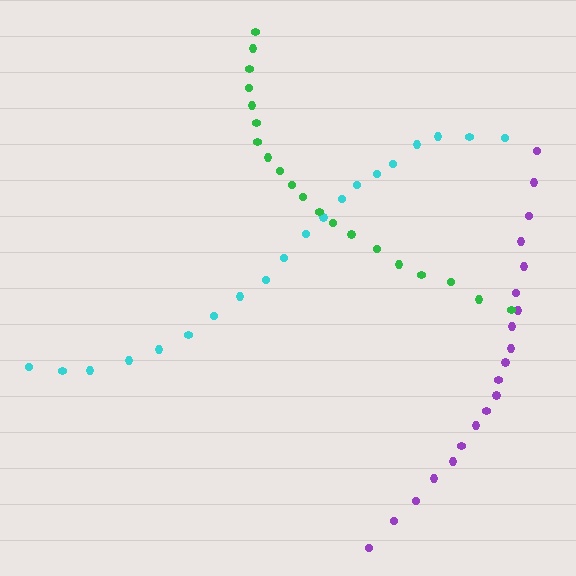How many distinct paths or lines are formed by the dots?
There are 3 distinct paths.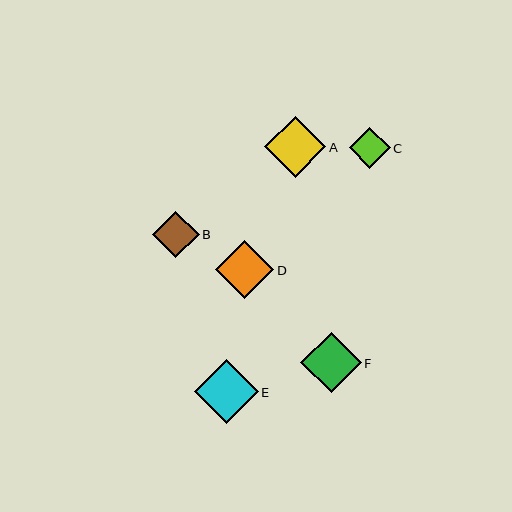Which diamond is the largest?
Diamond E is the largest with a size of approximately 64 pixels.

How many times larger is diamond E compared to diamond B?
Diamond E is approximately 1.4 times the size of diamond B.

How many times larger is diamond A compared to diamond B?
Diamond A is approximately 1.3 times the size of diamond B.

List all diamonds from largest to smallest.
From largest to smallest: E, A, F, D, B, C.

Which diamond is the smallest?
Diamond C is the smallest with a size of approximately 41 pixels.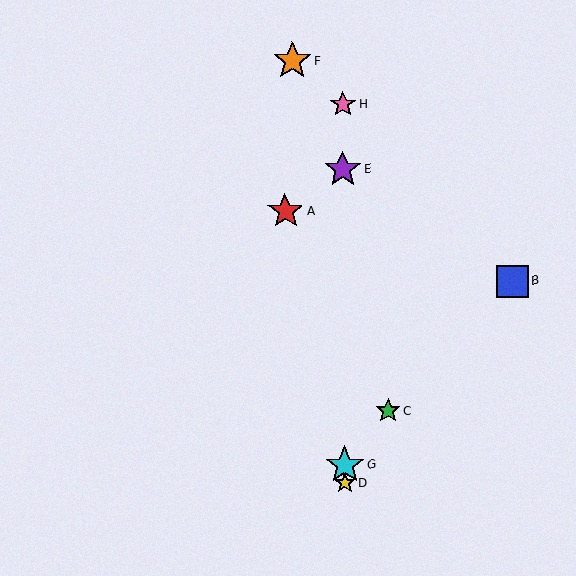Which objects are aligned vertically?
Objects D, E, G, H are aligned vertically.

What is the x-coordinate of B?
Object B is at x≈512.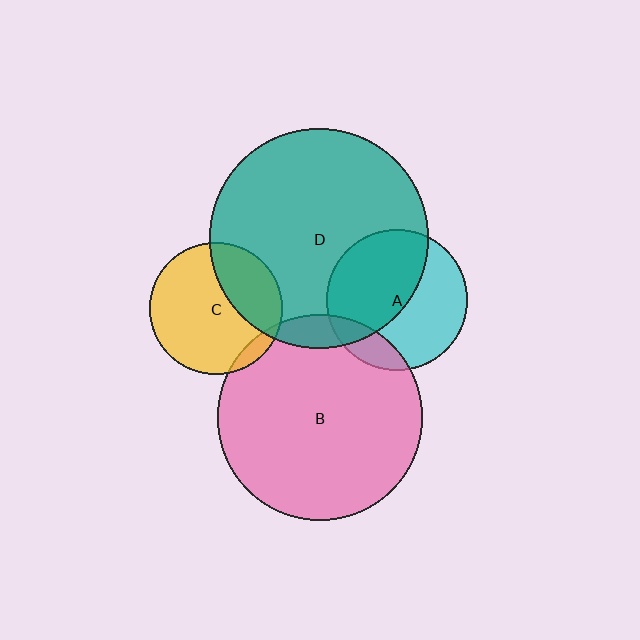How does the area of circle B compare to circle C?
Approximately 2.4 times.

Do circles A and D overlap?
Yes.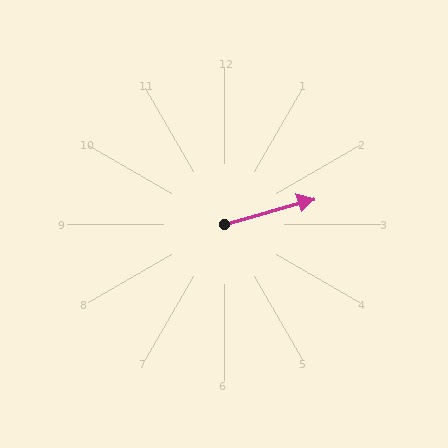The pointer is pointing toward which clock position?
Roughly 2 o'clock.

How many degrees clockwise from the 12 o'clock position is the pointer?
Approximately 74 degrees.